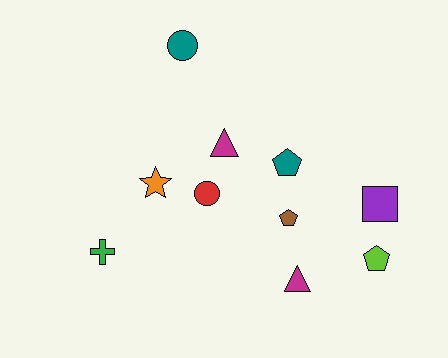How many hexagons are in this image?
There are no hexagons.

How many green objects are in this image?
There is 1 green object.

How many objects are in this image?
There are 10 objects.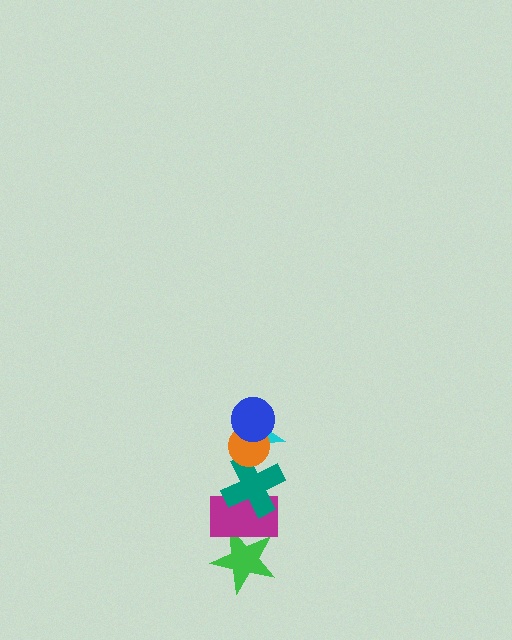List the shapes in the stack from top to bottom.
From top to bottom: the blue circle, the orange circle, the cyan star, the teal cross, the magenta rectangle, the green star.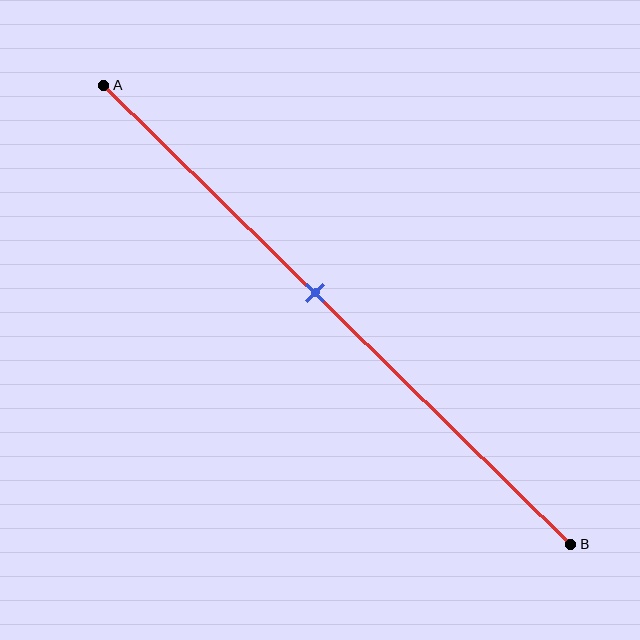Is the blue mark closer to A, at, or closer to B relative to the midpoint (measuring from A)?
The blue mark is closer to point A than the midpoint of segment AB.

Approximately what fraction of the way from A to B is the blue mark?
The blue mark is approximately 45% of the way from A to B.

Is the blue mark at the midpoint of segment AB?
No, the mark is at about 45% from A, not at the 50% midpoint.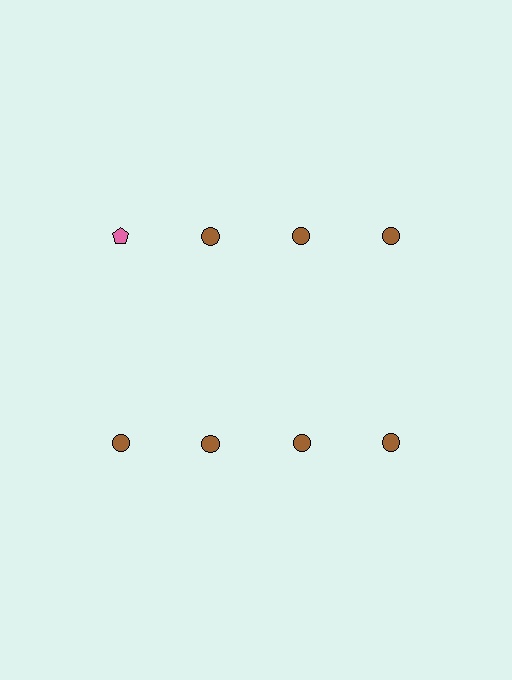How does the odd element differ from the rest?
It differs in both color (pink instead of brown) and shape (pentagon instead of circle).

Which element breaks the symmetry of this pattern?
The pink pentagon in the top row, leftmost column breaks the symmetry. All other shapes are brown circles.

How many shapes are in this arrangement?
There are 8 shapes arranged in a grid pattern.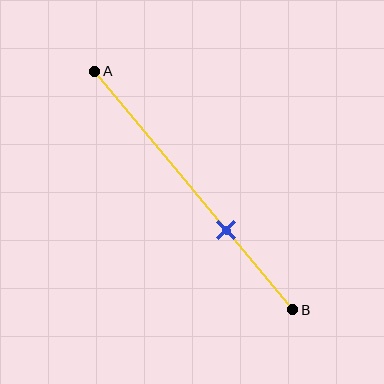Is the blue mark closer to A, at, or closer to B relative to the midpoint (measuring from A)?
The blue mark is closer to point B than the midpoint of segment AB.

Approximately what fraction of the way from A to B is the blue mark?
The blue mark is approximately 65% of the way from A to B.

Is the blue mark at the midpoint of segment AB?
No, the mark is at about 65% from A, not at the 50% midpoint.